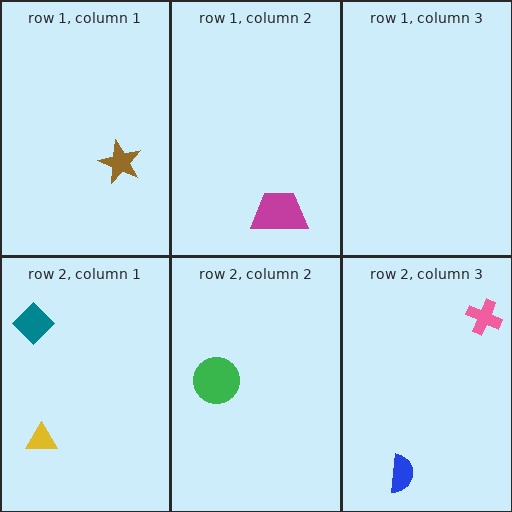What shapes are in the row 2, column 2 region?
The green circle.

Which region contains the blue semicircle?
The row 2, column 3 region.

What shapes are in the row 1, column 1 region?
The brown star.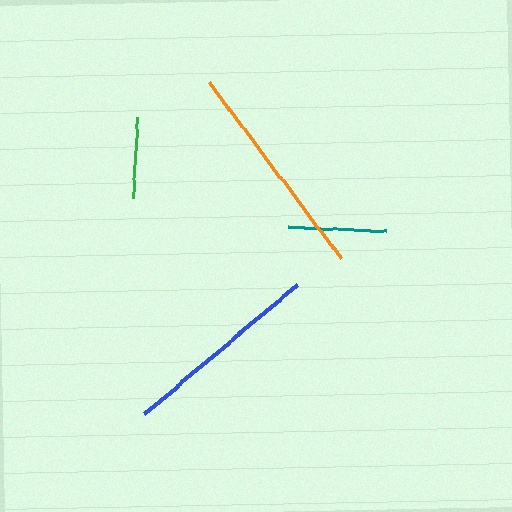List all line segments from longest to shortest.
From longest to shortest: orange, blue, teal, green.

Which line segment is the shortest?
The green line is the shortest at approximately 81 pixels.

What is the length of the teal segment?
The teal segment is approximately 98 pixels long.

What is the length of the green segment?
The green segment is approximately 81 pixels long.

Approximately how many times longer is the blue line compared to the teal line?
The blue line is approximately 2.0 times the length of the teal line.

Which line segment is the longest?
The orange line is the longest at approximately 220 pixels.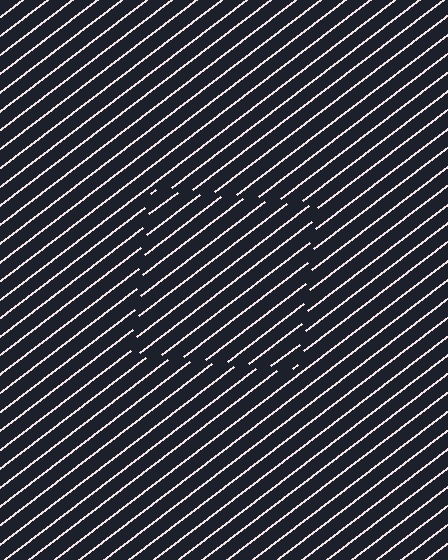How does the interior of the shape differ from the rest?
The interior of the shape contains the same grating, shifted by half a period — the contour is defined by the phase discontinuity where line-ends from the inner and outer gratings abut.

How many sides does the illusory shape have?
4 sides — the line-ends trace a square.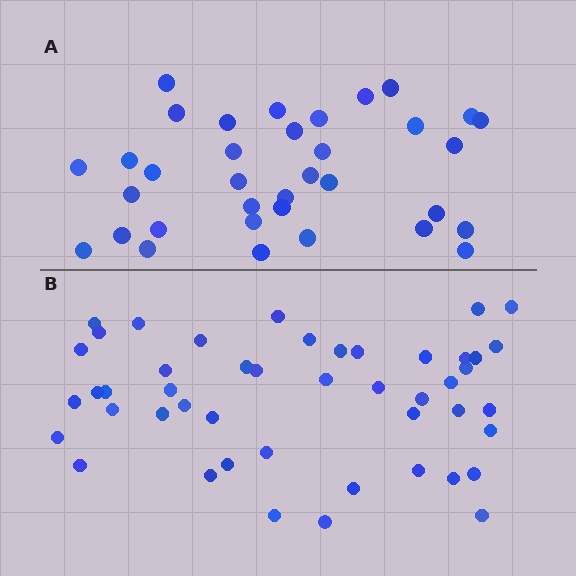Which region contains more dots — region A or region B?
Region B (the bottom region) has more dots.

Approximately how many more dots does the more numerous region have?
Region B has roughly 12 or so more dots than region A.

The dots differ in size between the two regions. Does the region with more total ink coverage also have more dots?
No. Region A has more total ink coverage because its dots are larger, but region B actually contains more individual dots. Total area can be misleading — the number of items is what matters here.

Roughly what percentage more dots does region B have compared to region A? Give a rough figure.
About 35% more.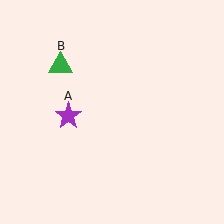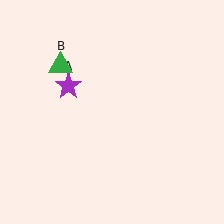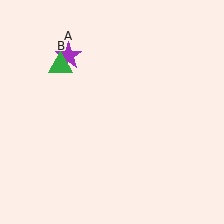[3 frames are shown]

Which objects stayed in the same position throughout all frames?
Green triangle (object B) remained stationary.